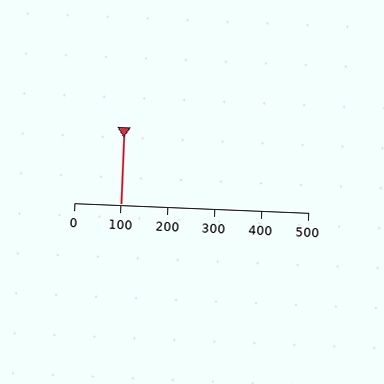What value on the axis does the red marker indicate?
The marker indicates approximately 100.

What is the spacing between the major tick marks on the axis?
The major ticks are spaced 100 apart.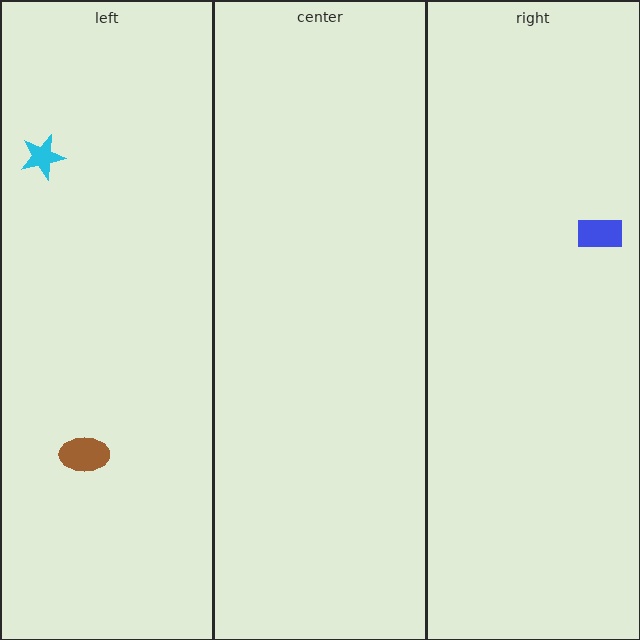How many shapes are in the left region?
2.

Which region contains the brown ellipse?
The left region.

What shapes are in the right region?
The blue rectangle.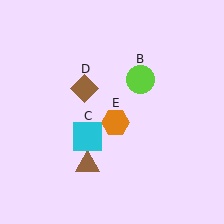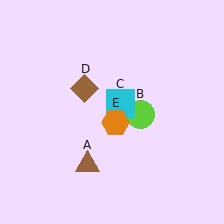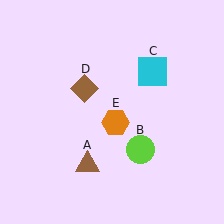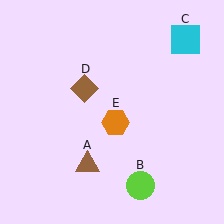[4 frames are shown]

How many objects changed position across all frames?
2 objects changed position: lime circle (object B), cyan square (object C).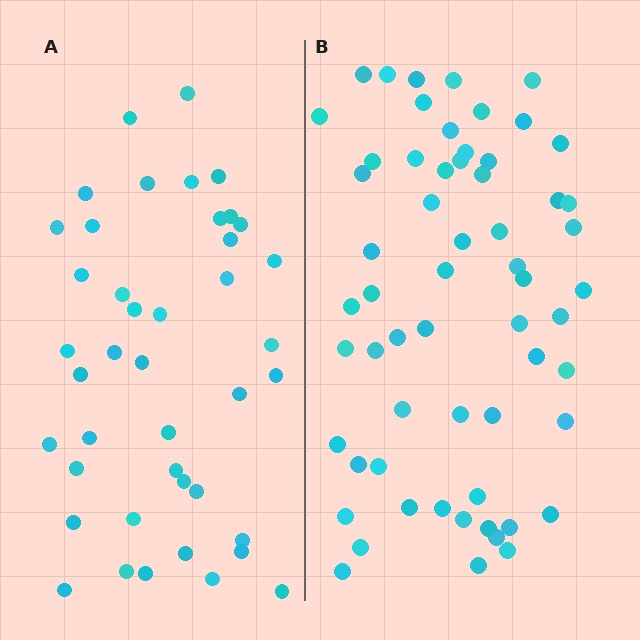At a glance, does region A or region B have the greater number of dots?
Region B (the right region) has more dots.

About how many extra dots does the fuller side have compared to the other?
Region B has approximately 20 more dots than region A.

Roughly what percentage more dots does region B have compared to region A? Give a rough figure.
About 45% more.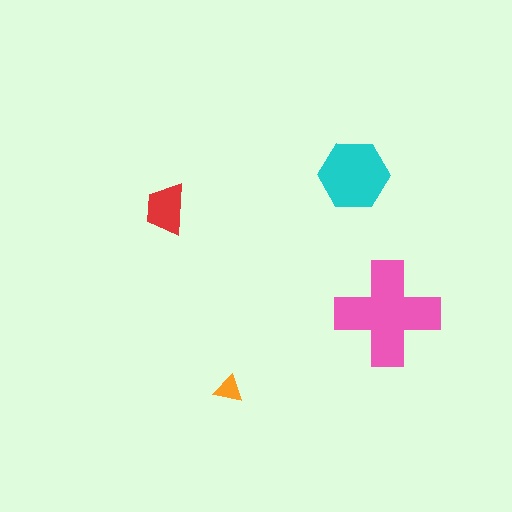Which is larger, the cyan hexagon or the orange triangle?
The cyan hexagon.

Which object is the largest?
The pink cross.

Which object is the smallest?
The orange triangle.